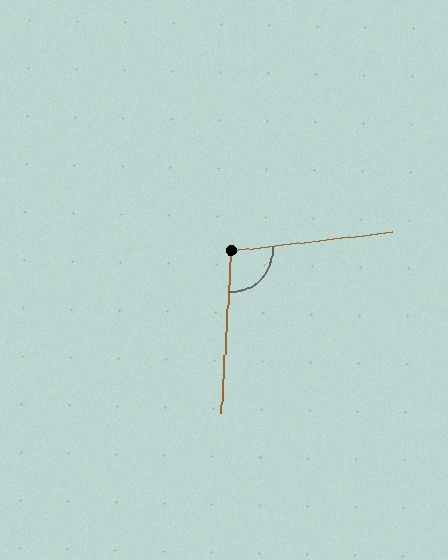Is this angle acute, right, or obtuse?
It is obtuse.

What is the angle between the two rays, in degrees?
Approximately 101 degrees.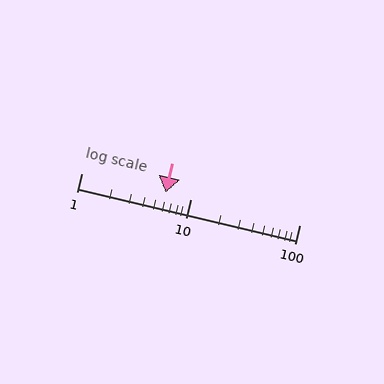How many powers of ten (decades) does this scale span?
The scale spans 2 decades, from 1 to 100.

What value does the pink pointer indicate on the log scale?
The pointer indicates approximately 5.9.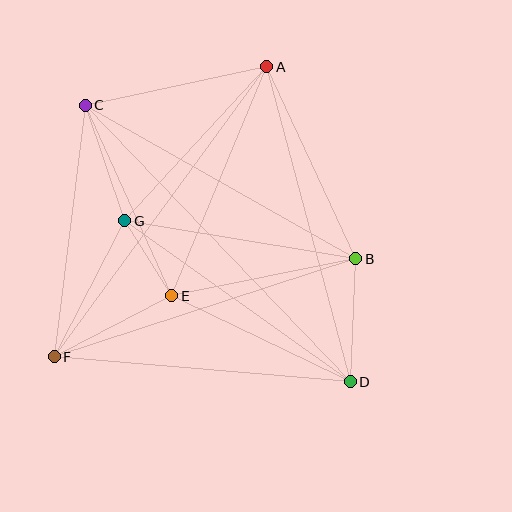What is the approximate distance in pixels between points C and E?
The distance between C and E is approximately 209 pixels.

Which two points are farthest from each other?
Points C and D are farthest from each other.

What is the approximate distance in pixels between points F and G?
The distance between F and G is approximately 153 pixels.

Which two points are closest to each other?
Points E and G are closest to each other.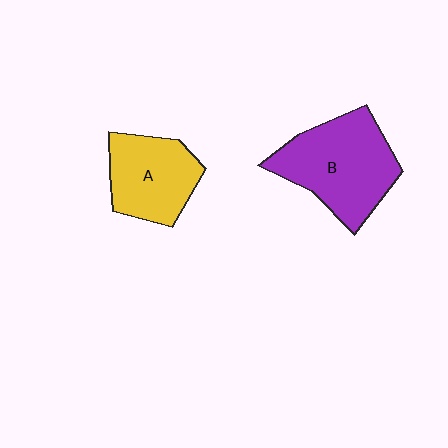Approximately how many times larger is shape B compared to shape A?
Approximately 1.4 times.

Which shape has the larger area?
Shape B (purple).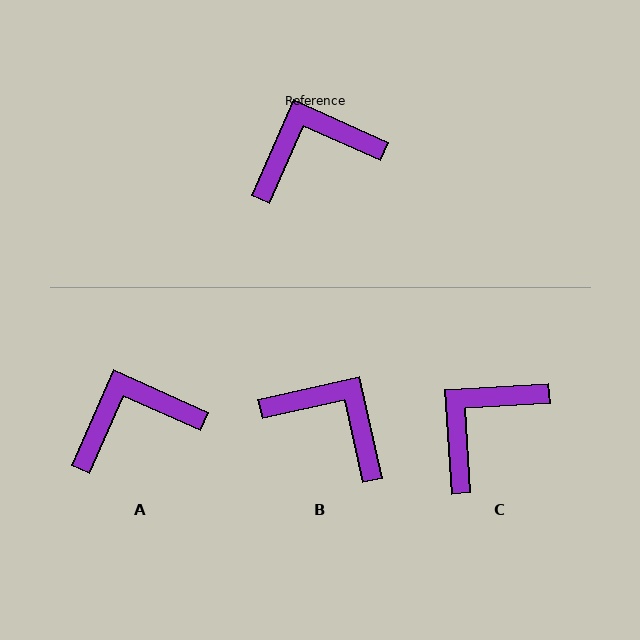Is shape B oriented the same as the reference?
No, it is off by about 54 degrees.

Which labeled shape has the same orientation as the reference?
A.